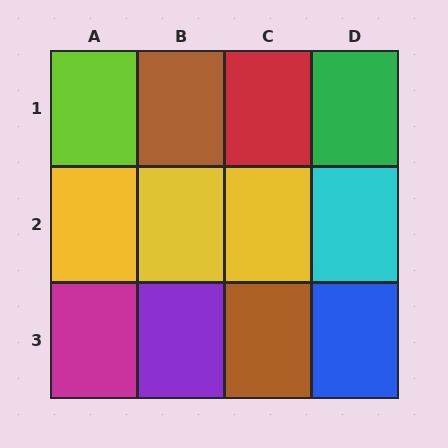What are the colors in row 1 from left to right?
Lime, brown, red, green.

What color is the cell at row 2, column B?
Yellow.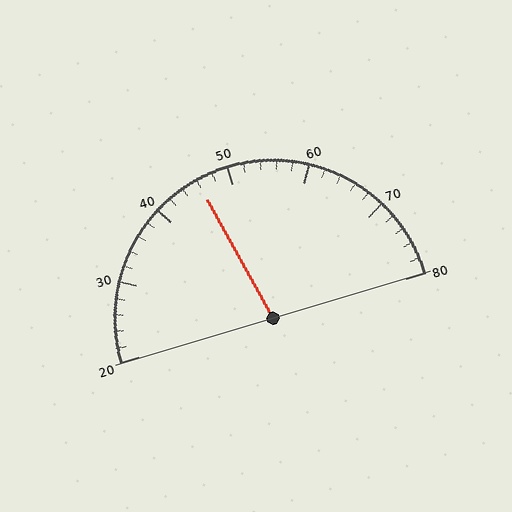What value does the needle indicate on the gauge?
The needle indicates approximately 46.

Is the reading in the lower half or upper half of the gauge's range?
The reading is in the lower half of the range (20 to 80).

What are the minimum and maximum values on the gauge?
The gauge ranges from 20 to 80.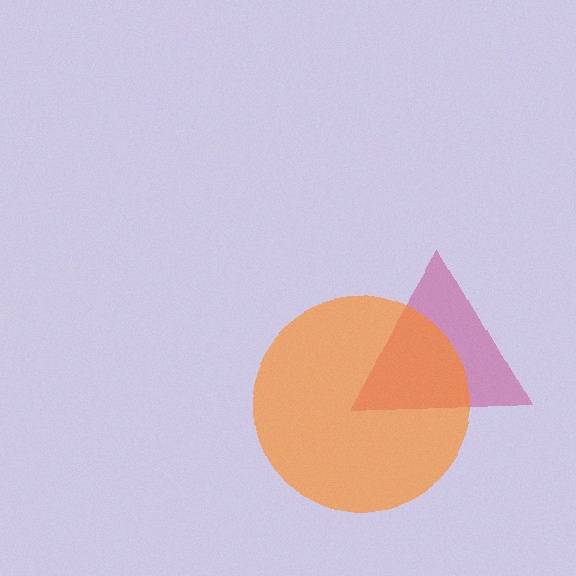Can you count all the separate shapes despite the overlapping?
Yes, there are 2 separate shapes.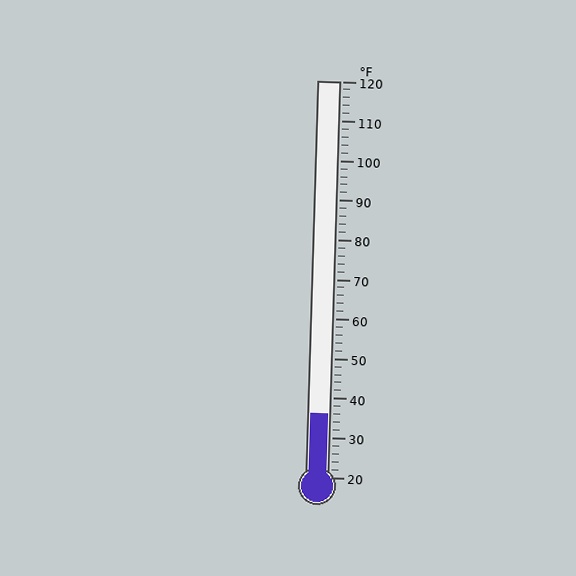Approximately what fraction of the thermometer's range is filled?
The thermometer is filled to approximately 15% of its range.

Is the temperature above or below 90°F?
The temperature is below 90°F.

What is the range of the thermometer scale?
The thermometer scale ranges from 20°F to 120°F.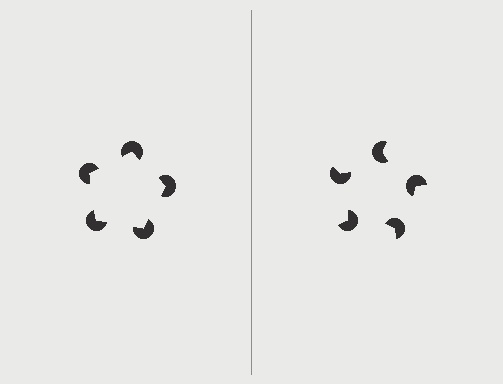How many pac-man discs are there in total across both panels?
10 — 5 on each side.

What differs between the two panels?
The pac-man discs are positioned identically on both sides; only the wedge orientations differ. On the left they align to a pentagon; on the right they are misaligned.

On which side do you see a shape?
An illusory pentagon appears on the left side. On the right side the wedge cuts are rotated, so no coherent shape forms.